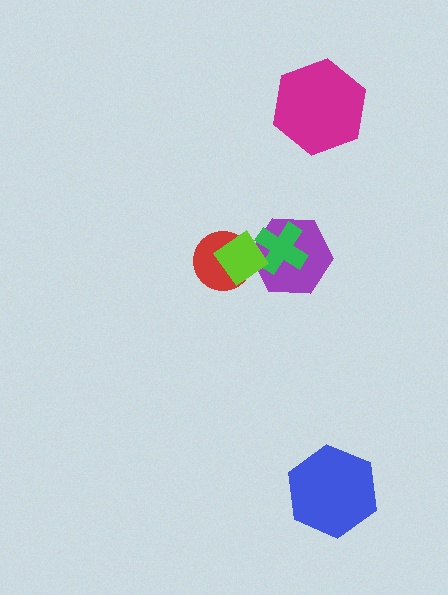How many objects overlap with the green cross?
2 objects overlap with the green cross.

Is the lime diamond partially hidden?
No, no other shape covers it.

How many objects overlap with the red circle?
1 object overlaps with the red circle.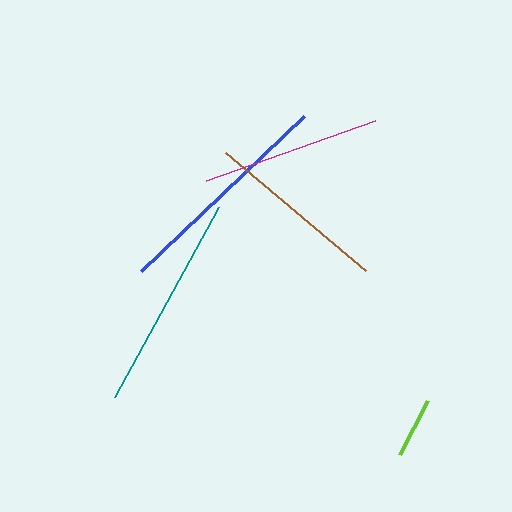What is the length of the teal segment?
The teal segment is approximately 216 pixels long.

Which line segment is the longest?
The blue line is the longest at approximately 224 pixels.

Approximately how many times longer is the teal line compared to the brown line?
The teal line is approximately 1.2 times the length of the brown line.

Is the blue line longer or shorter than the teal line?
The blue line is longer than the teal line.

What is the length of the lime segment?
The lime segment is approximately 61 pixels long.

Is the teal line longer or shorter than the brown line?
The teal line is longer than the brown line.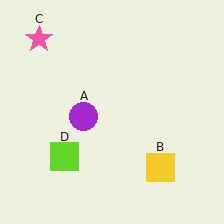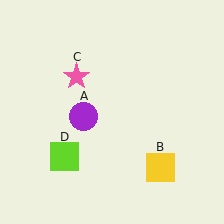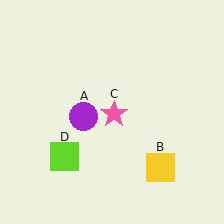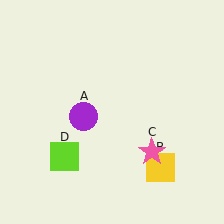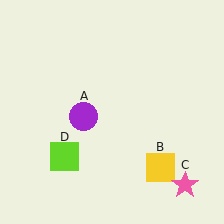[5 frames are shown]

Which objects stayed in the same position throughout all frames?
Purple circle (object A) and yellow square (object B) and lime square (object D) remained stationary.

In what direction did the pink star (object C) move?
The pink star (object C) moved down and to the right.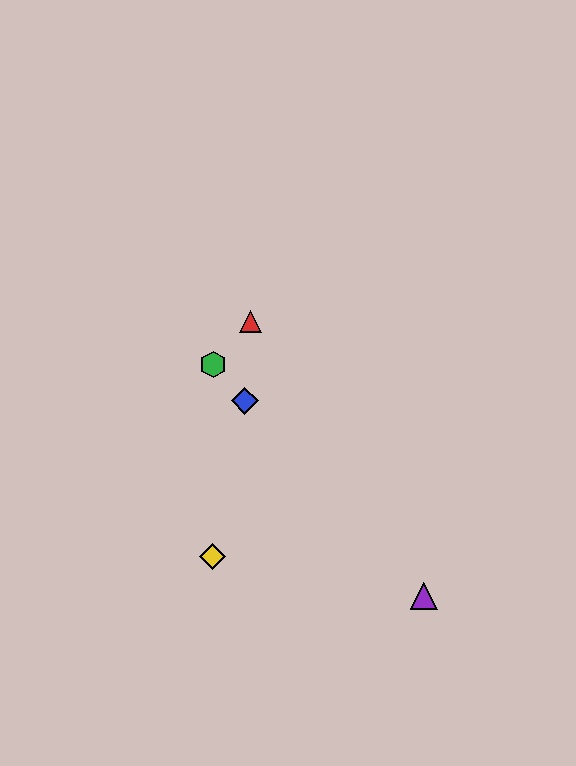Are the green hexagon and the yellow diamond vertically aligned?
Yes, both are at x≈213.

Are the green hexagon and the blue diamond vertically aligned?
No, the green hexagon is at x≈213 and the blue diamond is at x≈245.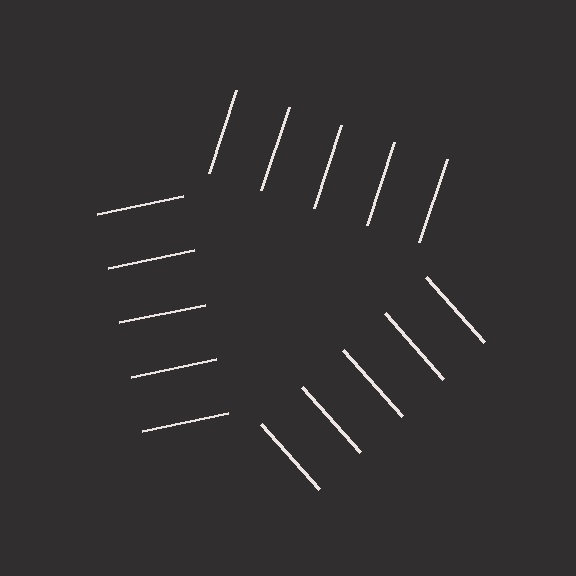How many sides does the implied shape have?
3 sides — the line-ends trace a triangle.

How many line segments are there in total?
15 — 5 along each of the 3 edges.